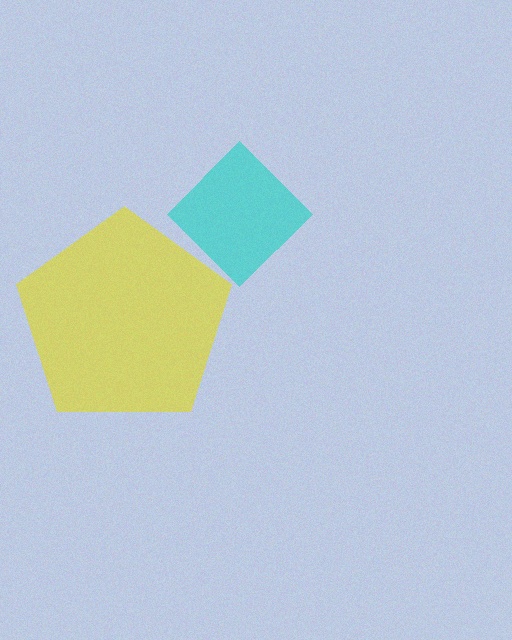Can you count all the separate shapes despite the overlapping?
Yes, there are 2 separate shapes.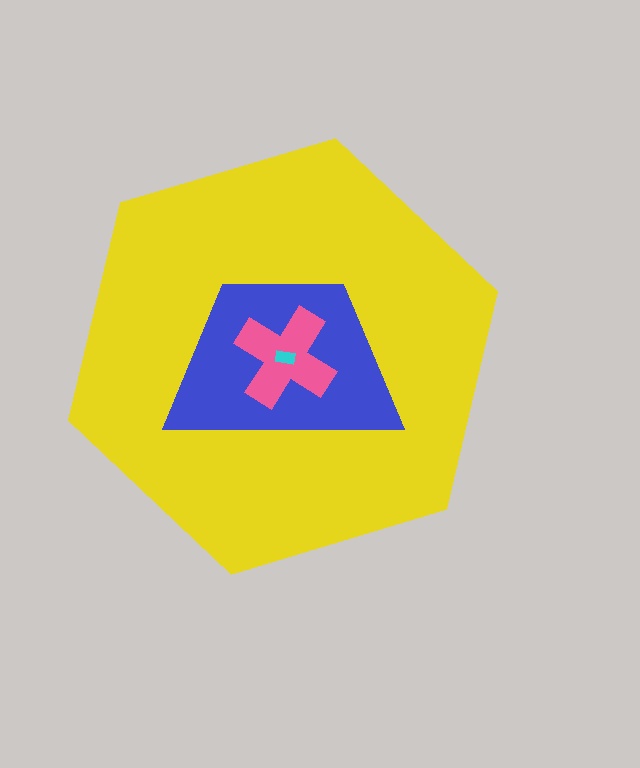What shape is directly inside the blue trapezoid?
The pink cross.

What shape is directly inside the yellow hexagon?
The blue trapezoid.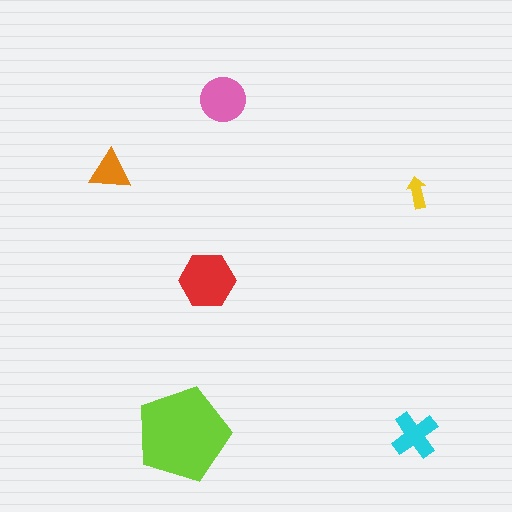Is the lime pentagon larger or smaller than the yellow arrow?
Larger.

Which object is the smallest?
The yellow arrow.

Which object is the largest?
The lime pentagon.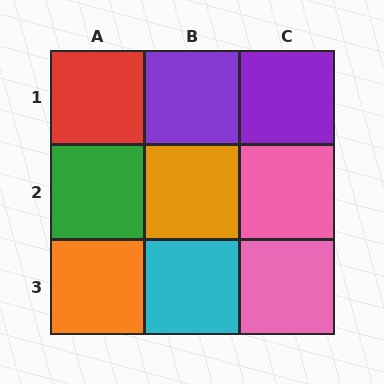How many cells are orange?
2 cells are orange.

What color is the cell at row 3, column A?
Orange.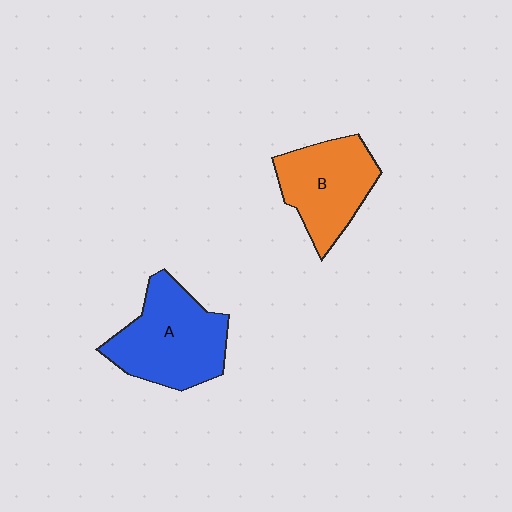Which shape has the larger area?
Shape A (blue).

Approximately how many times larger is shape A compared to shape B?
Approximately 1.2 times.